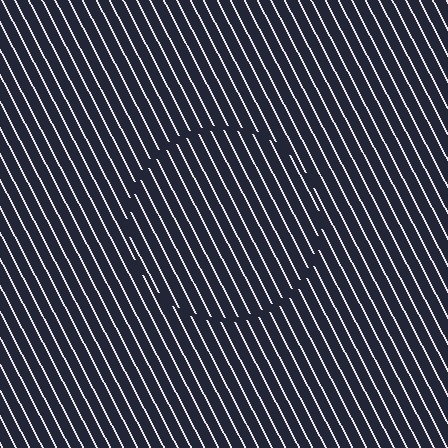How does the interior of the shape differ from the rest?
The interior of the shape contains the same grating, shifted by half a period — the contour is defined by the phase discontinuity where line-ends from the inner and outer gratings abut.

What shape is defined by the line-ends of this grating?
An illusory circle. The interior of the shape contains the same grating, shifted by half a period — the contour is defined by the phase discontinuity where line-ends from the inner and outer gratings abut.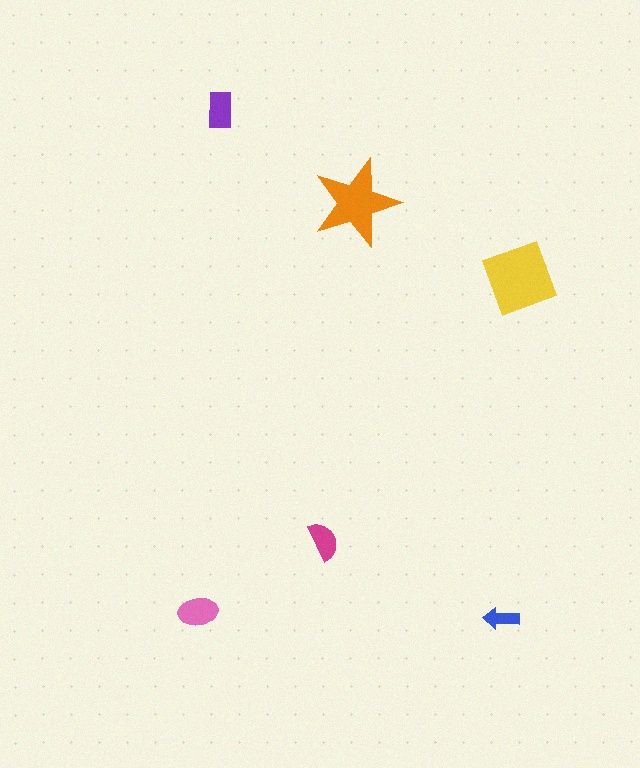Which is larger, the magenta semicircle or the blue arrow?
The magenta semicircle.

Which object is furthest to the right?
The yellow square is rightmost.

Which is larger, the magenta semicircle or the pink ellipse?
The pink ellipse.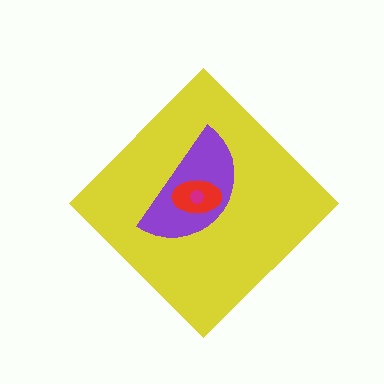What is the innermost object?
The magenta circle.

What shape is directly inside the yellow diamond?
The purple semicircle.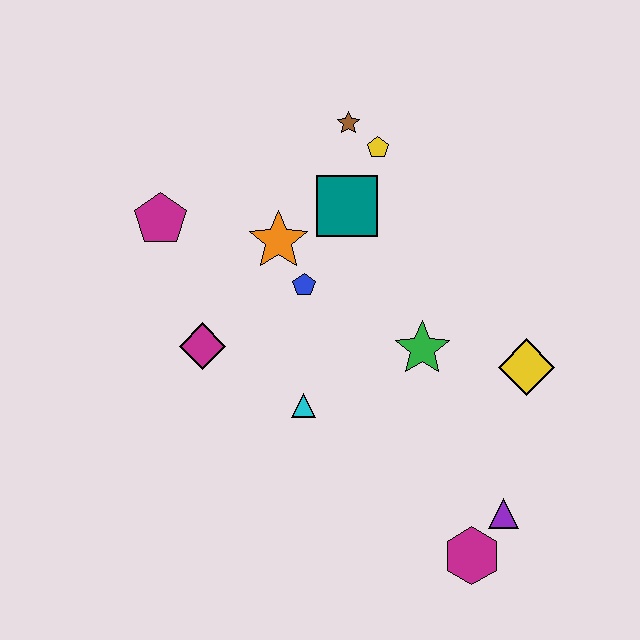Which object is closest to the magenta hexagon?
The purple triangle is closest to the magenta hexagon.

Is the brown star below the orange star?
No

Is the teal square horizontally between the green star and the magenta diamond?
Yes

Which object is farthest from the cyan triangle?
The brown star is farthest from the cyan triangle.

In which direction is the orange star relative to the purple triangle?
The orange star is above the purple triangle.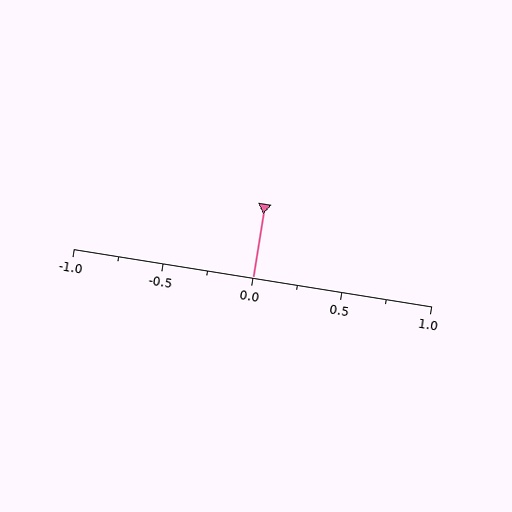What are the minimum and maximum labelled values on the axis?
The axis runs from -1.0 to 1.0.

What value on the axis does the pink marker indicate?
The marker indicates approximately 0.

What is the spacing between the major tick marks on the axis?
The major ticks are spaced 0.5 apart.